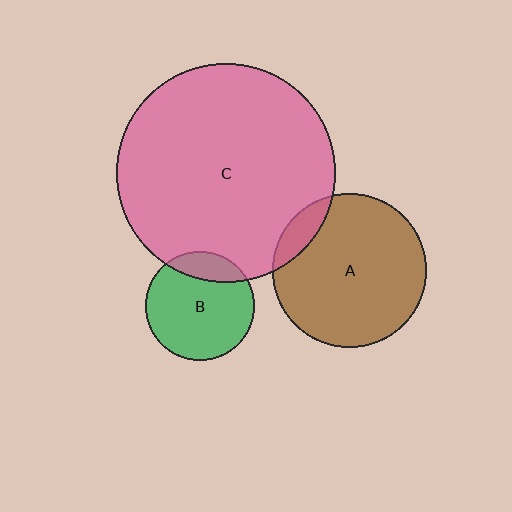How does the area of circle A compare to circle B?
Approximately 2.0 times.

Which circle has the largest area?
Circle C (pink).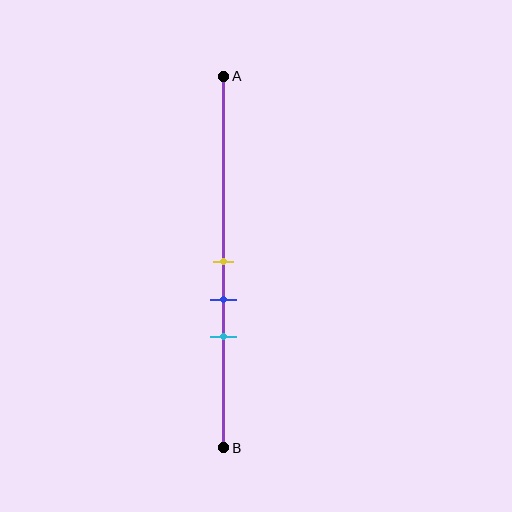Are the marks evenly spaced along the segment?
Yes, the marks are approximately evenly spaced.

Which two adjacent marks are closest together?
The yellow and blue marks are the closest adjacent pair.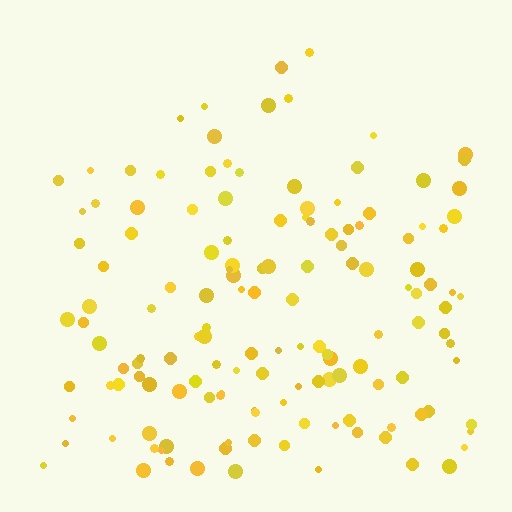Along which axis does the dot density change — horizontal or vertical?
Vertical.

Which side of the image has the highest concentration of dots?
The bottom.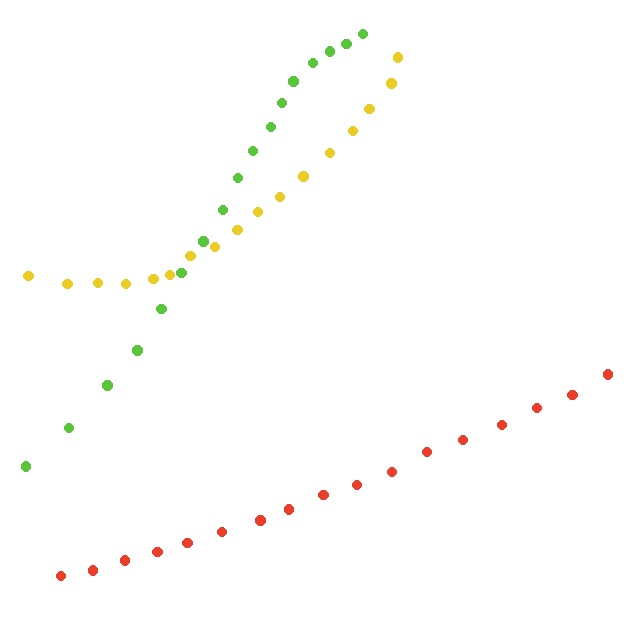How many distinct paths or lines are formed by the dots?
There are 3 distinct paths.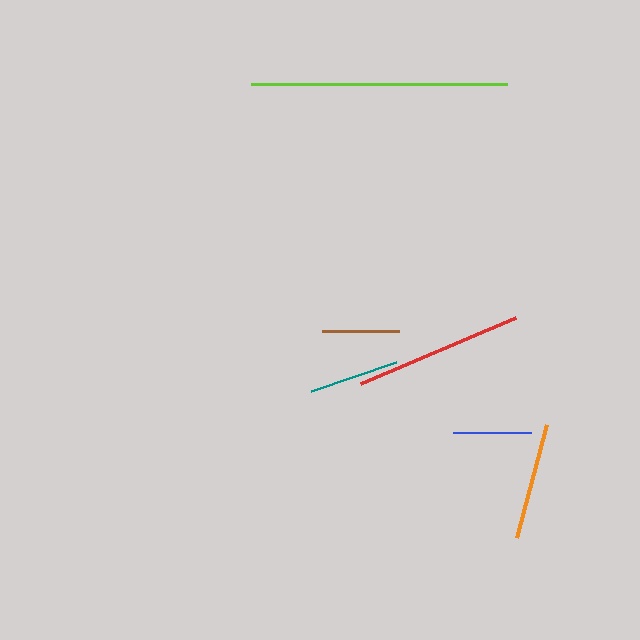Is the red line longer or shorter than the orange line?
The red line is longer than the orange line.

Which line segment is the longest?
The lime line is the longest at approximately 256 pixels.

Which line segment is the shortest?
The brown line is the shortest at approximately 77 pixels.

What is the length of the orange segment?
The orange segment is approximately 116 pixels long.